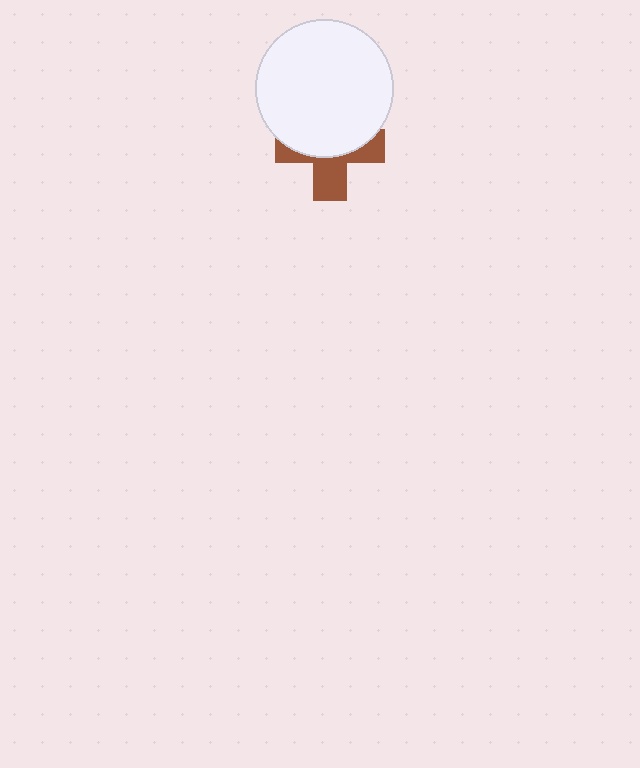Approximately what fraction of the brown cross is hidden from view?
Roughly 55% of the brown cross is hidden behind the white circle.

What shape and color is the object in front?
The object in front is a white circle.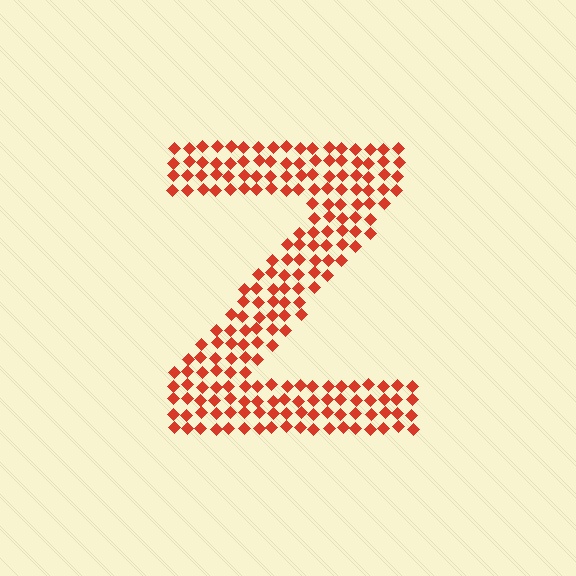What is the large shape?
The large shape is the letter Z.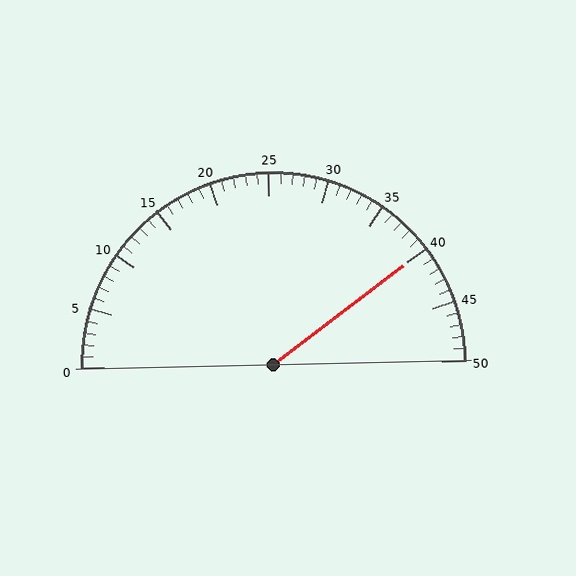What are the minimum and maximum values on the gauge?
The gauge ranges from 0 to 50.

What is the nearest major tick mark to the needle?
The nearest major tick mark is 40.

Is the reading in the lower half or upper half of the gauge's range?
The reading is in the upper half of the range (0 to 50).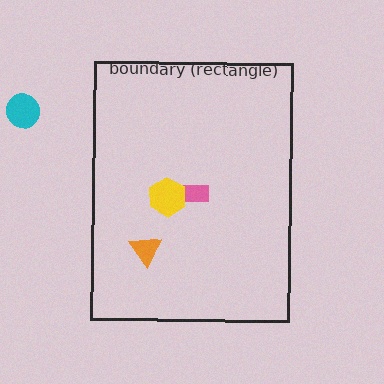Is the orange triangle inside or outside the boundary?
Inside.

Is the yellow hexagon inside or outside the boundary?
Inside.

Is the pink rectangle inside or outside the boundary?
Inside.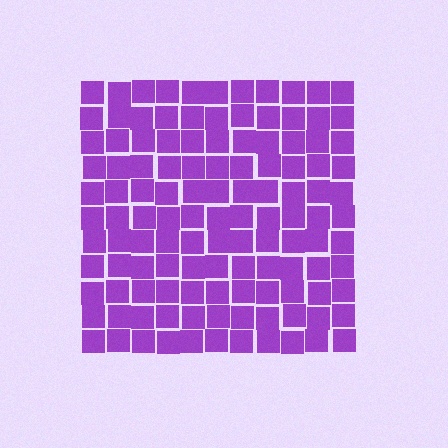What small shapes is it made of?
It is made of small squares.